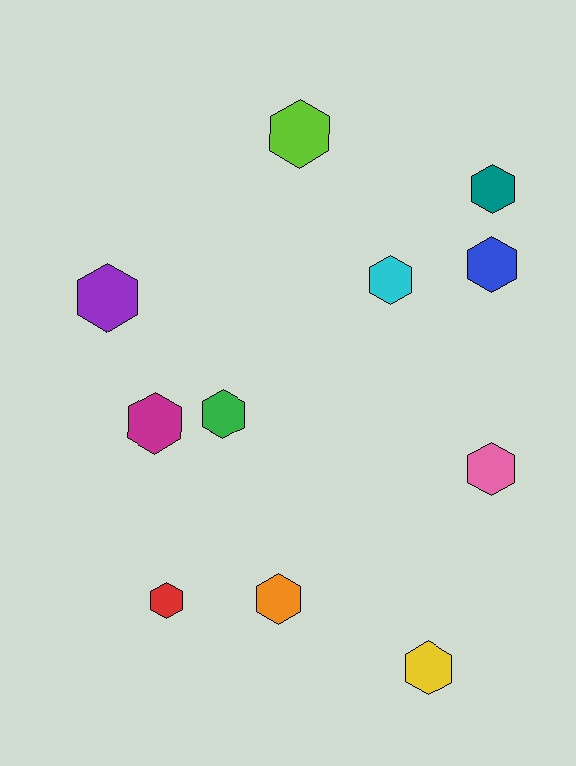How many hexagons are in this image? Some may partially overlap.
There are 11 hexagons.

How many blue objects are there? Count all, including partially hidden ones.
There is 1 blue object.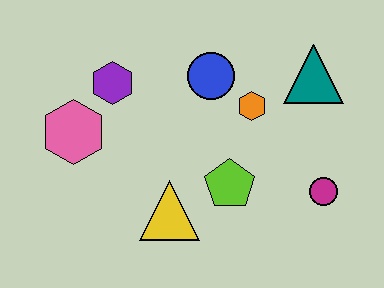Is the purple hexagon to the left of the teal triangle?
Yes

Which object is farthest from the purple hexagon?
The magenta circle is farthest from the purple hexagon.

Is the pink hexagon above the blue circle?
No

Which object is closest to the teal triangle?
The orange hexagon is closest to the teal triangle.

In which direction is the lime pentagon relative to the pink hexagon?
The lime pentagon is to the right of the pink hexagon.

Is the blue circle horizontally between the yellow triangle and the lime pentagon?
Yes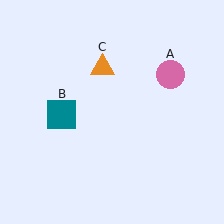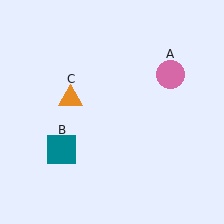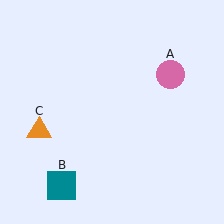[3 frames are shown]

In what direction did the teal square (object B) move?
The teal square (object B) moved down.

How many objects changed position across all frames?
2 objects changed position: teal square (object B), orange triangle (object C).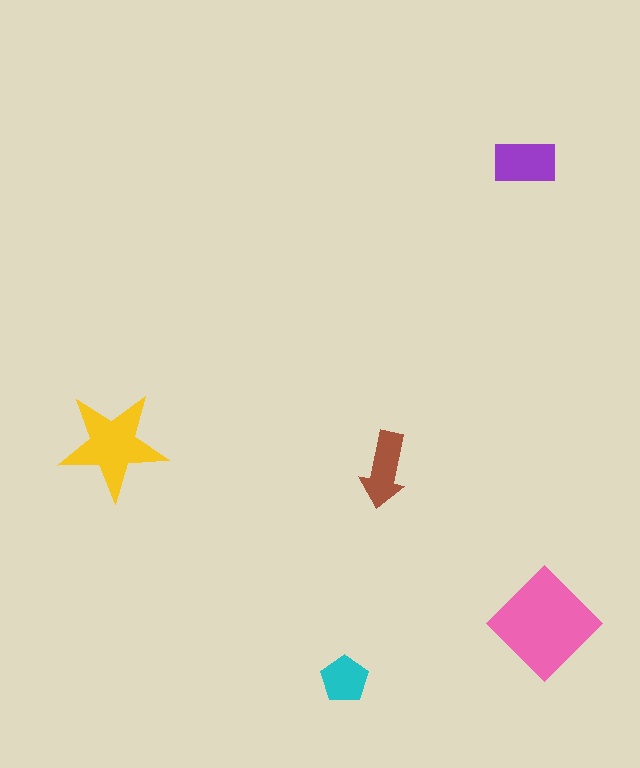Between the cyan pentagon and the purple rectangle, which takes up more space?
The purple rectangle.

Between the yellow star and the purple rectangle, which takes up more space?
The yellow star.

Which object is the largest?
The pink diamond.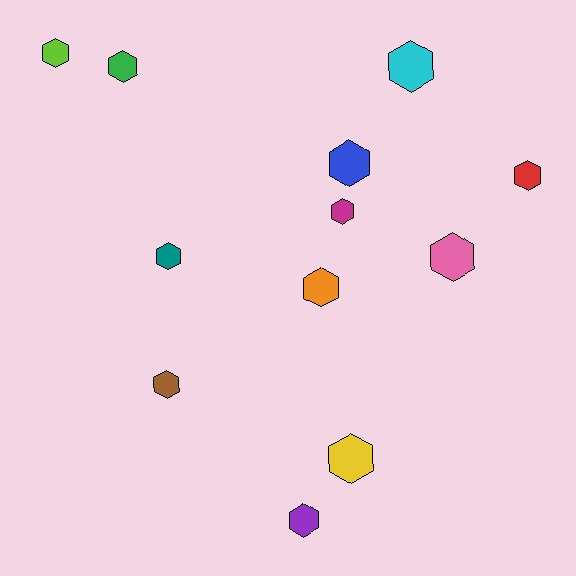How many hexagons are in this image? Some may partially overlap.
There are 12 hexagons.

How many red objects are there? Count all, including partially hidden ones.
There is 1 red object.